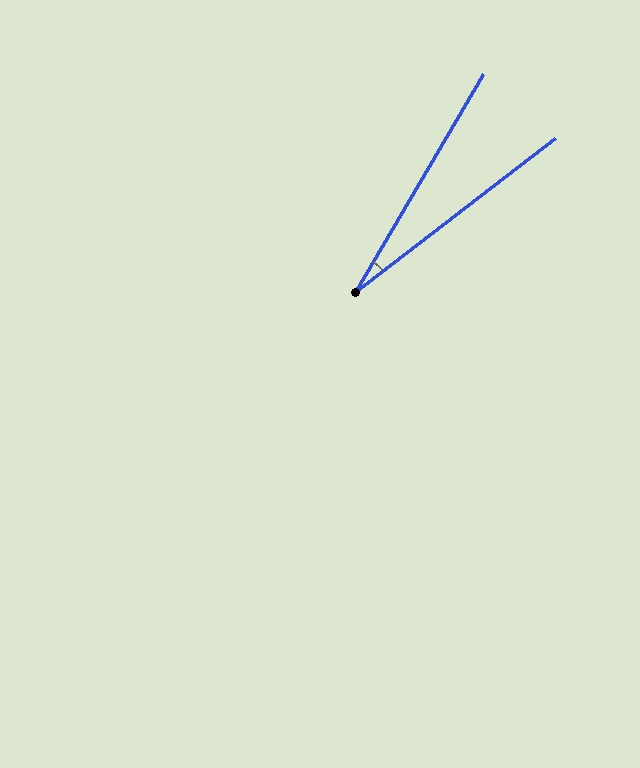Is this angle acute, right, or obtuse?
It is acute.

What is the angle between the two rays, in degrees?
Approximately 22 degrees.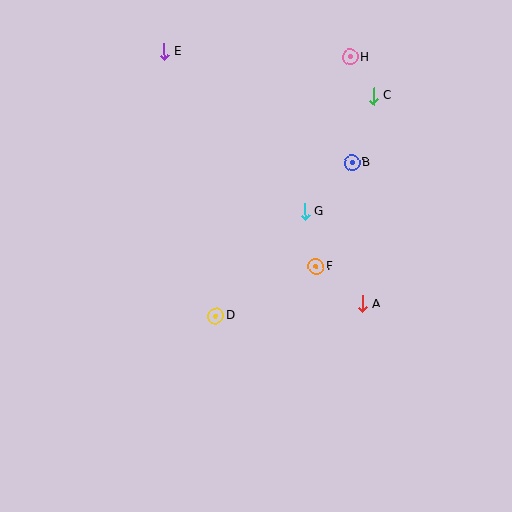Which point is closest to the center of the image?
Point F at (316, 266) is closest to the center.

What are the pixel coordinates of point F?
Point F is at (316, 266).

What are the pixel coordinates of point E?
Point E is at (164, 52).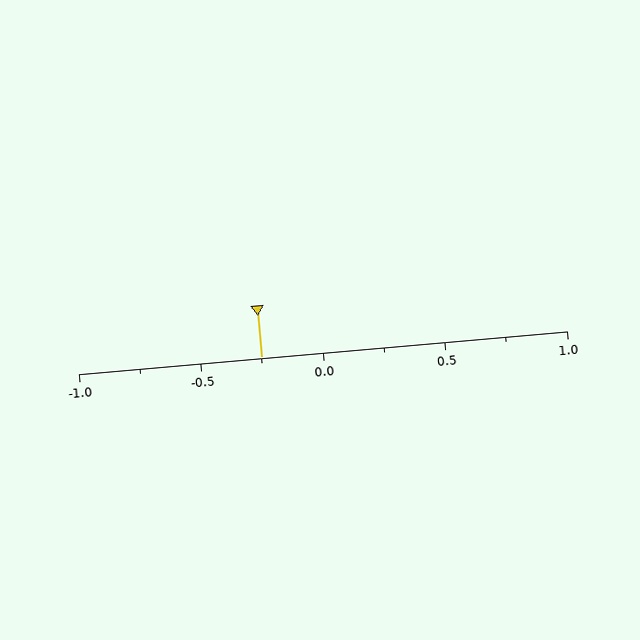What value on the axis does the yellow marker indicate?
The marker indicates approximately -0.25.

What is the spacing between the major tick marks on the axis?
The major ticks are spaced 0.5 apart.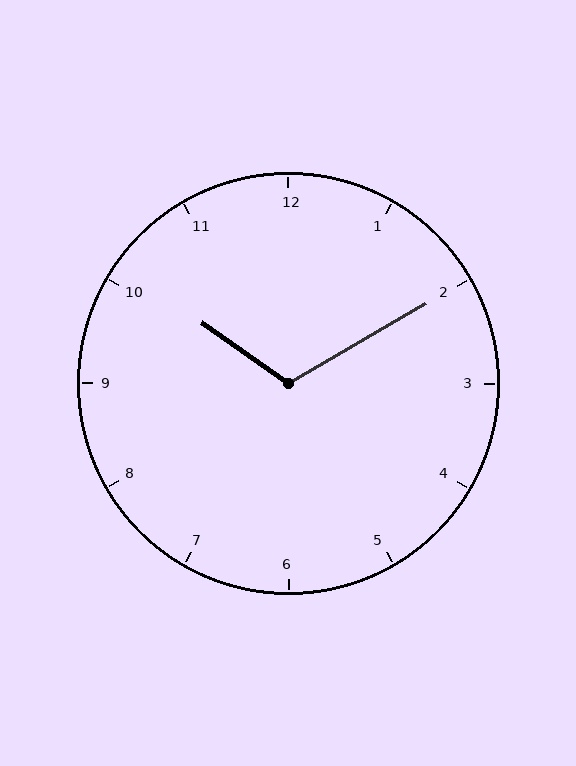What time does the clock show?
10:10.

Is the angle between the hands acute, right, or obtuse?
It is obtuse.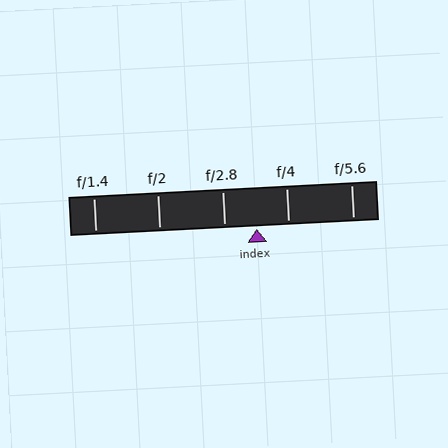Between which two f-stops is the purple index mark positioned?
The index mark is between f/2.8 and f/4.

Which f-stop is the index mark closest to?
The index mark is closest to f/2.8.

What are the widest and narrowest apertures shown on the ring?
The widest aperture shown is f/1.4 and the narrowest is f/5.6.